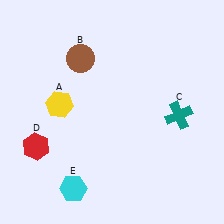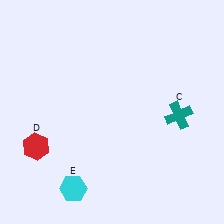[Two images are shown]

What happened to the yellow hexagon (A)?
The yellow hexagon (A) was removed in Image 2. It was in the top-left area of Image 1.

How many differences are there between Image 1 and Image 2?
There are 2 differences between the two images.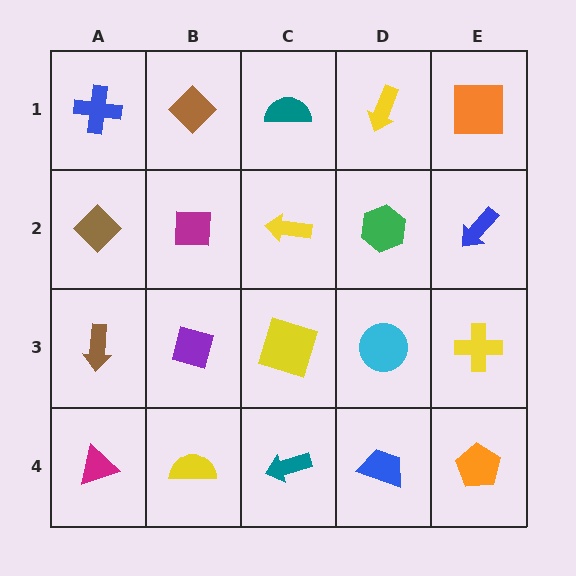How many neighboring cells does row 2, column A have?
3.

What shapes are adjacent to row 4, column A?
A brown arrow (row 3, column A), a yellow semicircle (row 4, column B).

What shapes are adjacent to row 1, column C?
A yellow arrow (row 2, column C), a brown diamond (row 1, column B), a yellow arrow (row 1, column D).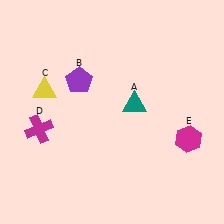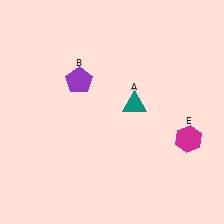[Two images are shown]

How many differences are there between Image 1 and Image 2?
There are 2 differences between the two images.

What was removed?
The yellow triangle (C), the magenta cross (D) were removed in Image 2.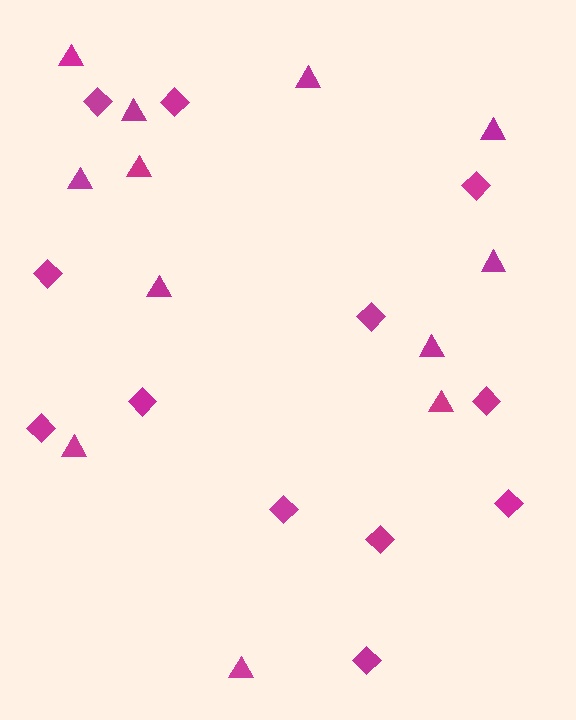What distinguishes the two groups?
There are 2 groups: one group of triangles (12) and one group of diamonds (12).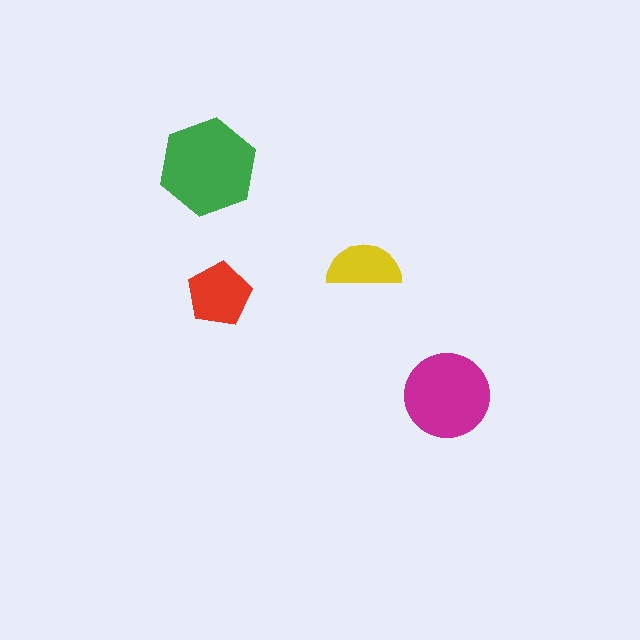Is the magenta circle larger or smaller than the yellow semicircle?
Larger.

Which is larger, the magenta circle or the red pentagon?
The magenta circle.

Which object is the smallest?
The yellow semicircle.